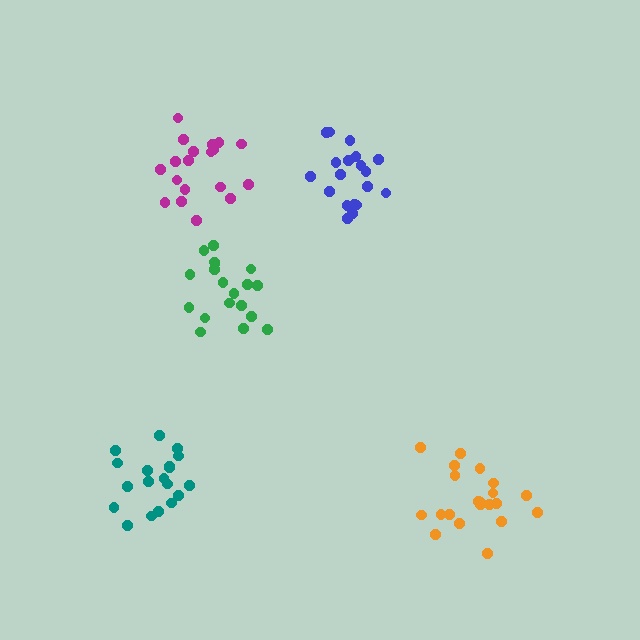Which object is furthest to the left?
The teal cluster is leftmost.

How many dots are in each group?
Group 1: 19 dots, Group 2: 21 dots, Group 3: 19 dots, Group 4: 19 dots, Group 5: 19 dots (97 total).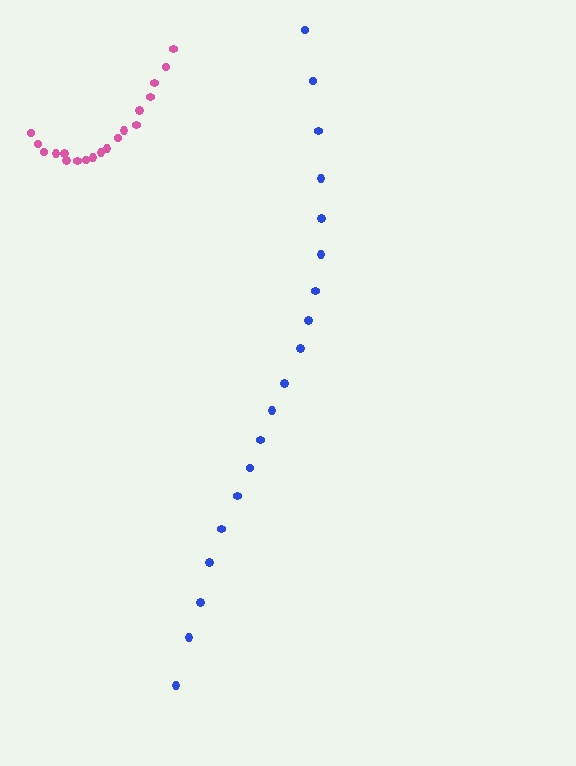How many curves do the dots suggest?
There are 2 distinct paths.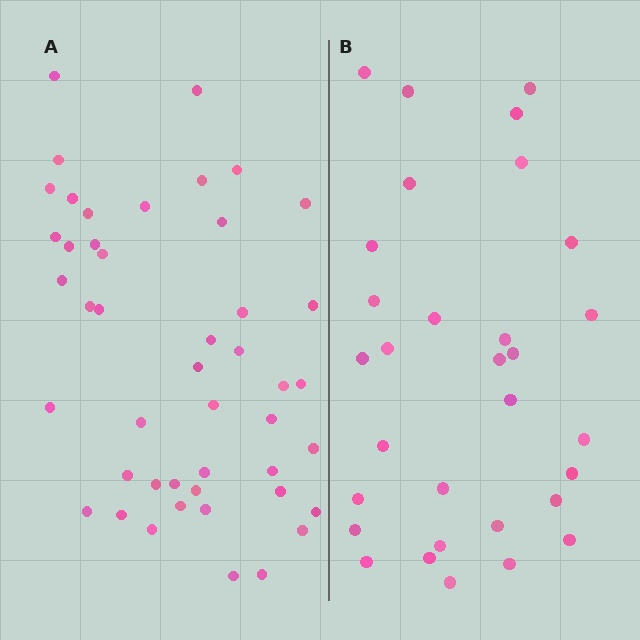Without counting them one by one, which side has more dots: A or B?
Region A (the left region) has more dots.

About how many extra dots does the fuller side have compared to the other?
Region A has approximately 15 more dots than region B.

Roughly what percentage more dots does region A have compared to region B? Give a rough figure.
About 50% more.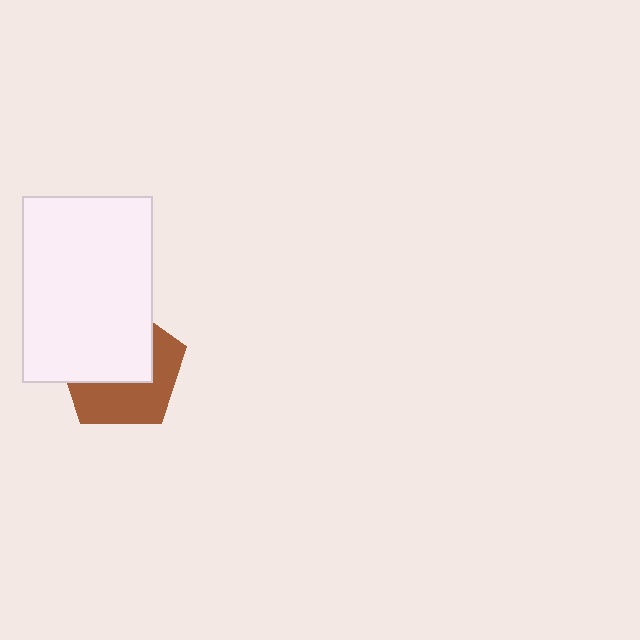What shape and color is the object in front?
The object in front is a white rectangle.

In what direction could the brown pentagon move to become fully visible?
The brown pentagon could move toward the lower-right. That would shift it out from behind the white rectangle entirely.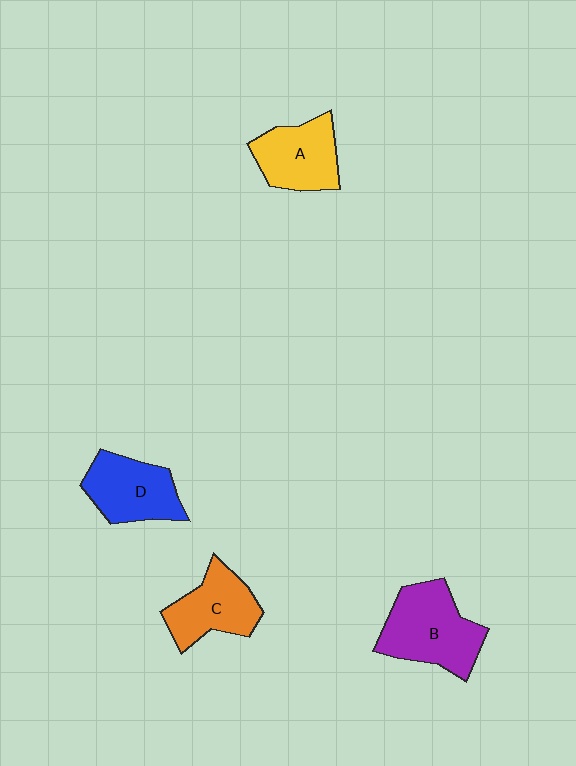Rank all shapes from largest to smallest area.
From largest to smallest: B (purple), D (blue), A (yellow), C (orange).